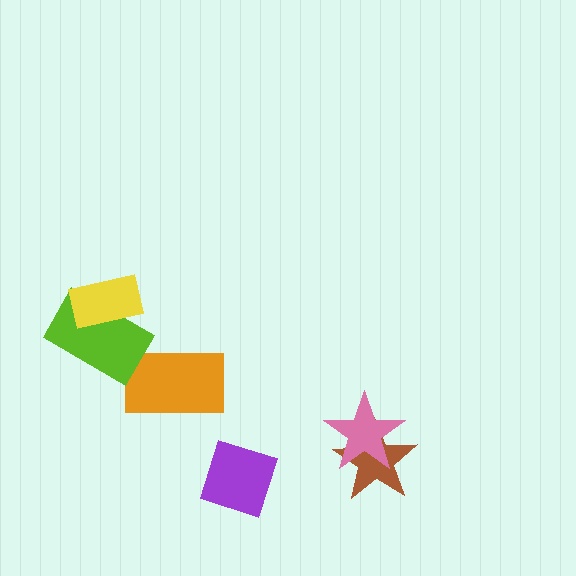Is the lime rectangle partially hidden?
Yes, it is partially covered by another shape.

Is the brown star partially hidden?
Yes, it is partially covered by another shape.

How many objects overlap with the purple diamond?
0 objects overlap with the purple diamond.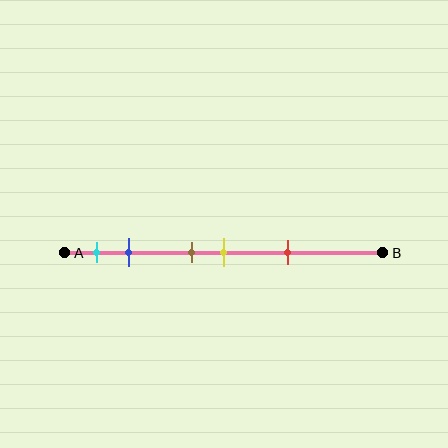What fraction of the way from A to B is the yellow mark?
The yellow mark is approximately 50% (0.5) of the way from A to B.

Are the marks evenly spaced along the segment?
No, the marks are not evenly spaced.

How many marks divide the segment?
There are 5 marks dividing the segment.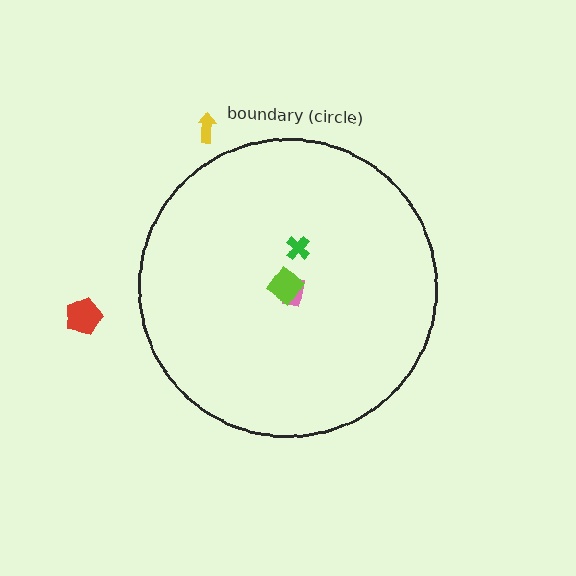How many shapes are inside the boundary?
3 inside, 2 outside.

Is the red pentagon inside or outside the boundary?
Outside.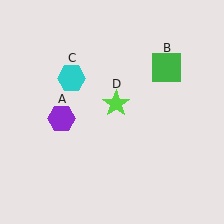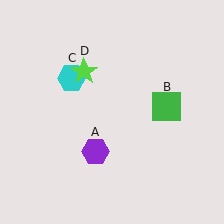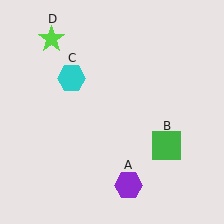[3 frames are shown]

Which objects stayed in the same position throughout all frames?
Cyan hexagon (object C) remained stationary.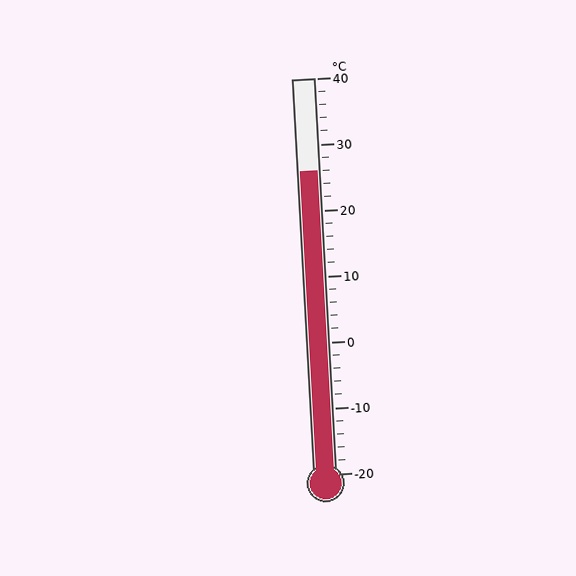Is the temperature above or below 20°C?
The temperature is above 20°C.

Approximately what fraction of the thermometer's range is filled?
The thermometer is filled to approximately 75% of its range.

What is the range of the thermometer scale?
The thermometer scale ranges from -20°C to 40°C.